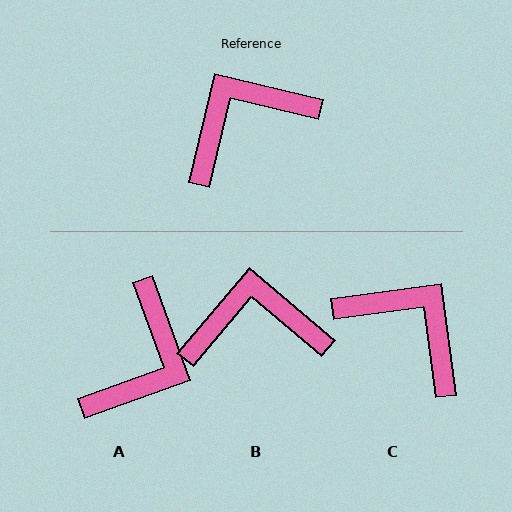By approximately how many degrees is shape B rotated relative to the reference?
Approximately 27 degrees clockwise.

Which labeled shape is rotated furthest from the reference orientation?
A, about 147 degrees away.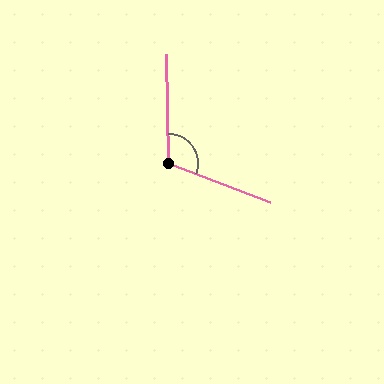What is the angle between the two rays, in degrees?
Approximately 112 degrees.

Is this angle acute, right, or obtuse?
It is obtuse.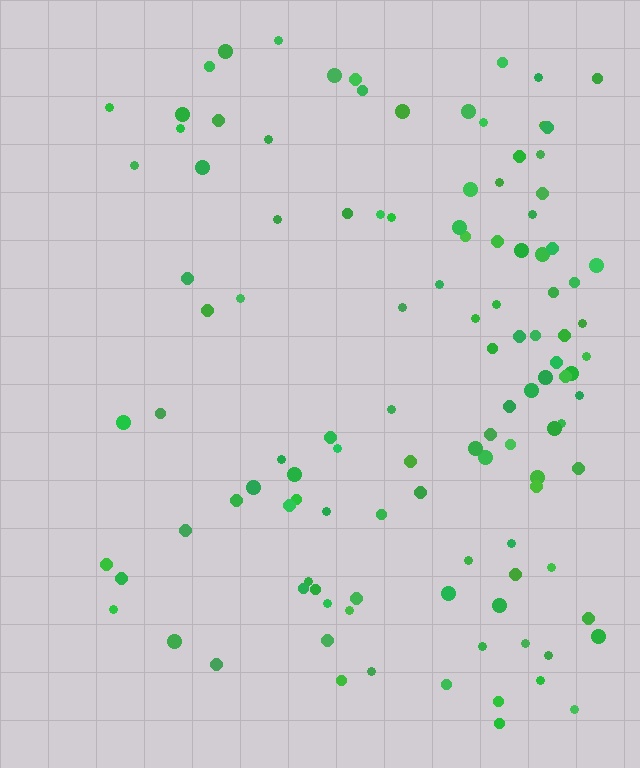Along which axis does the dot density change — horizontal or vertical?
Horizontal.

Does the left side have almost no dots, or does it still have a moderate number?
Still a moderate number, just noticeably fewer than the right.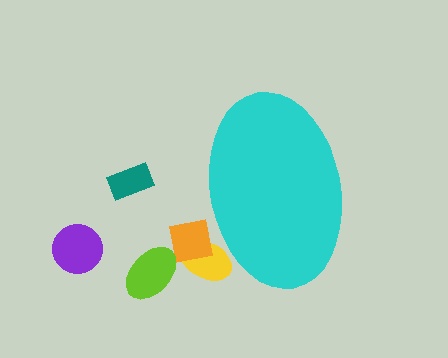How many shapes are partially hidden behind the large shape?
2 shapes are partially hidden.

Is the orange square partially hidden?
Yes, the orange square is partially hidden behind the cyan ellipse.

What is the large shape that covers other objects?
A cyan ellipse.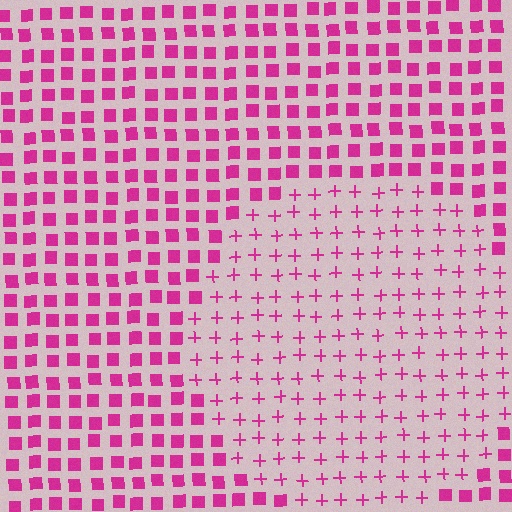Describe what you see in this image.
The image is filled with small magenta elements arranged in a uniform grid. A circle-shaped region contains plus signs, while the surrounding area contains squares. The boundary is defined purely by the change in element shape.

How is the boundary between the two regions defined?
The boundary is defined by a change in element shape: plus signs inside vs. squares outside. All elements share the same color and spacing.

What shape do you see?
I see a circle.